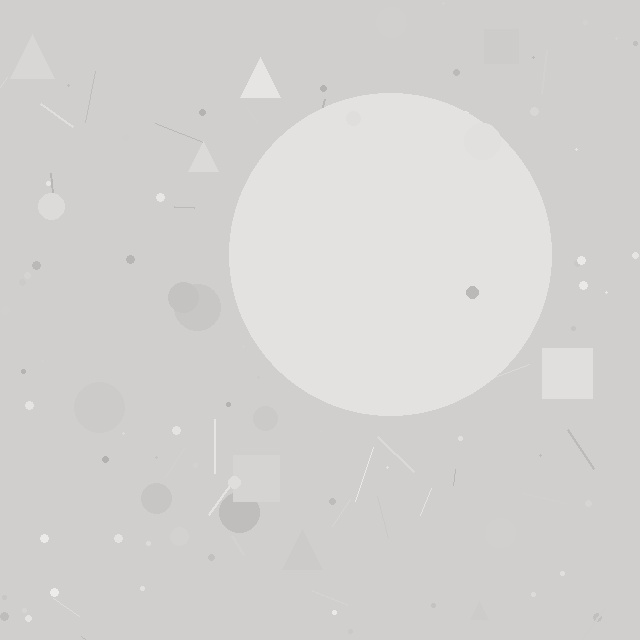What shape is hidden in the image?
A circle is hidden in the image.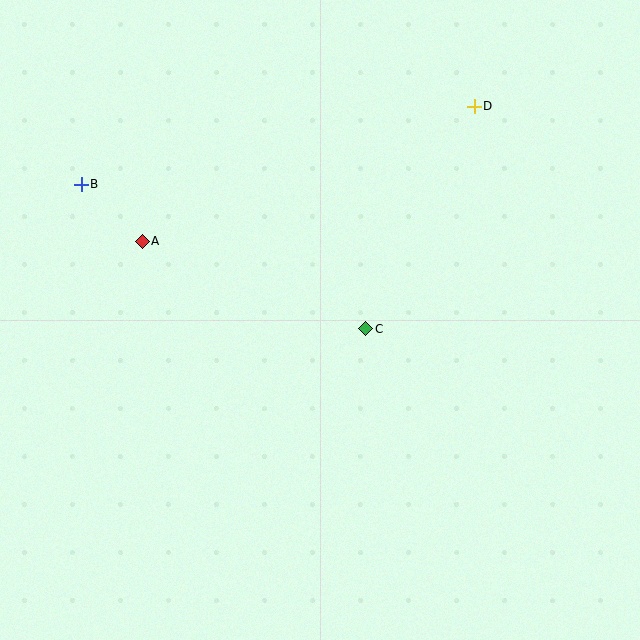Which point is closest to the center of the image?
Point C at (366, 329) is closest to the center.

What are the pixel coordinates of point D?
Point D is at (474, 106).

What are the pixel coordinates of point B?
Point B is at (81, 184).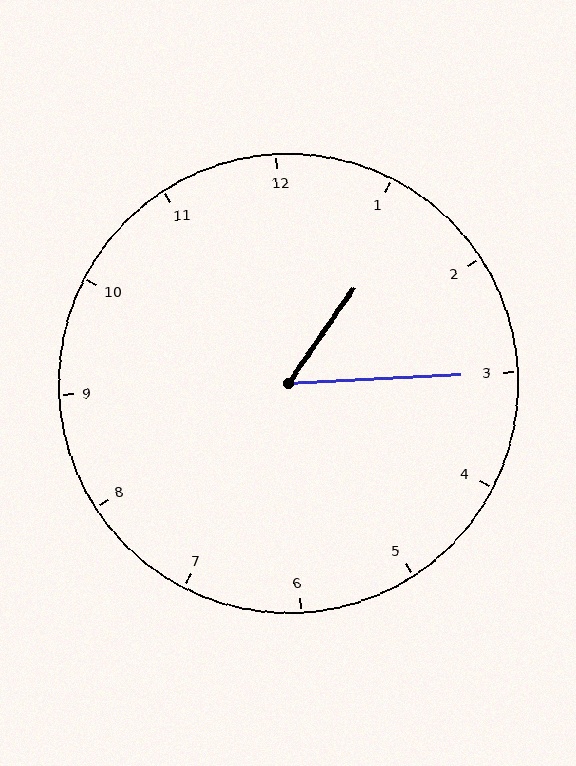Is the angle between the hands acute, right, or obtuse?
It is acute.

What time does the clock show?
1:15.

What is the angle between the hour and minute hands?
Approximately 52 degrees.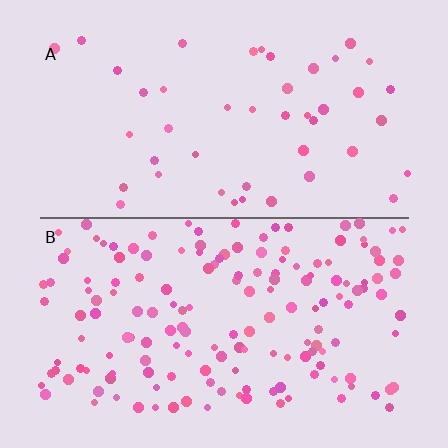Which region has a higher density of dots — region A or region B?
B (the bottom).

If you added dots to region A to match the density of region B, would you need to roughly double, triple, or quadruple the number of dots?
Approximately quadruple.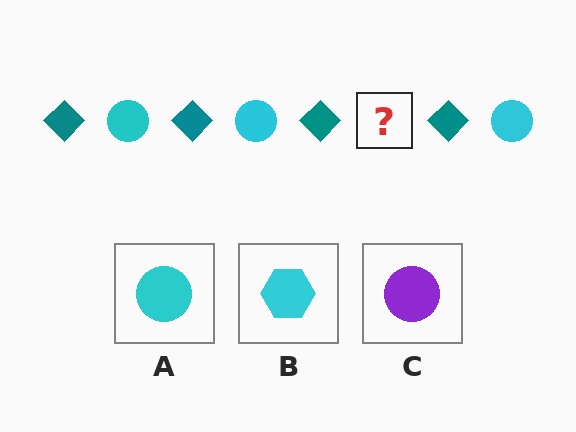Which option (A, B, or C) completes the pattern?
A.